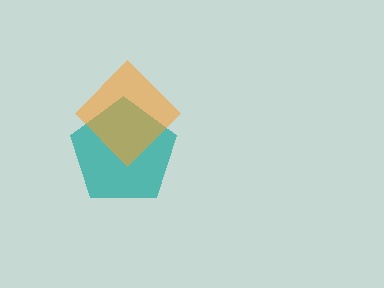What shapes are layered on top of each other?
The layered shapes are: a teal pentagon, an orange diamond.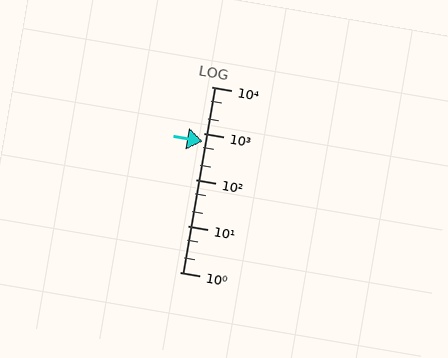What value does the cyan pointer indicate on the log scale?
The pointer indicates approximately 650.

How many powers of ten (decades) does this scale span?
The scale spans 4 decades, from 1 to 10000.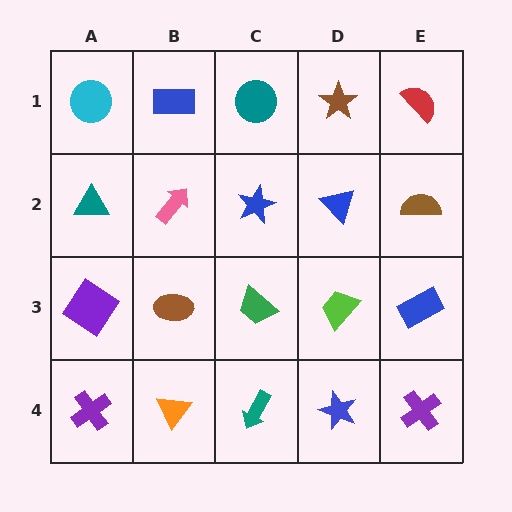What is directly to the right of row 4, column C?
A blue star.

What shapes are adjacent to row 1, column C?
A blue star (row 2, column C), a blue rectangle (row 1, column B), a brown star (row 1, column D).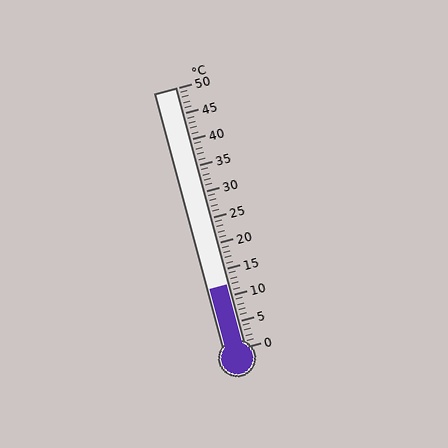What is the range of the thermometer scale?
The thermometer scale ranges from 0°C to 50°C.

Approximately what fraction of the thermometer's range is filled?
The thermometer is filled to approximately 25% of its range.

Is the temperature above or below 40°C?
The temperature is below 40°C.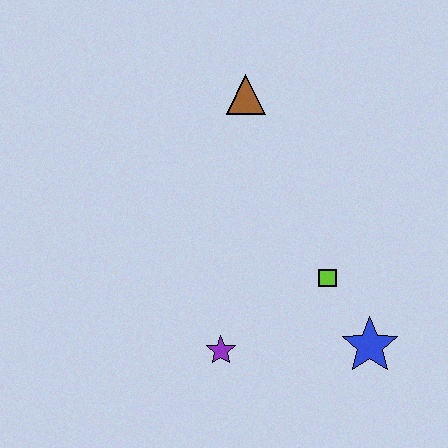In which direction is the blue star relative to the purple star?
The blue star is to the right of the purple star.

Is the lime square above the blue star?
Yes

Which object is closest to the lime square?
The blue star is closest to the lime square.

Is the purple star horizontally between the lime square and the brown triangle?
No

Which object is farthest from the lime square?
The brown triangle is farthest from the lime square.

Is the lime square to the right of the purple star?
Yes